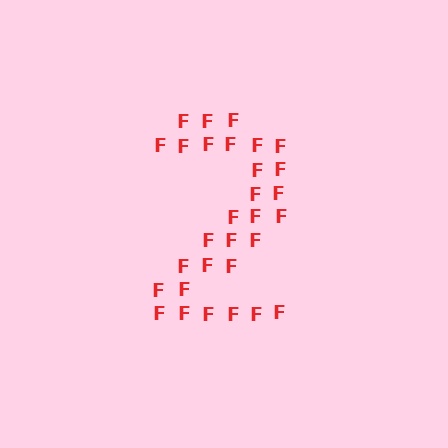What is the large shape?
The large shape is the digit 2.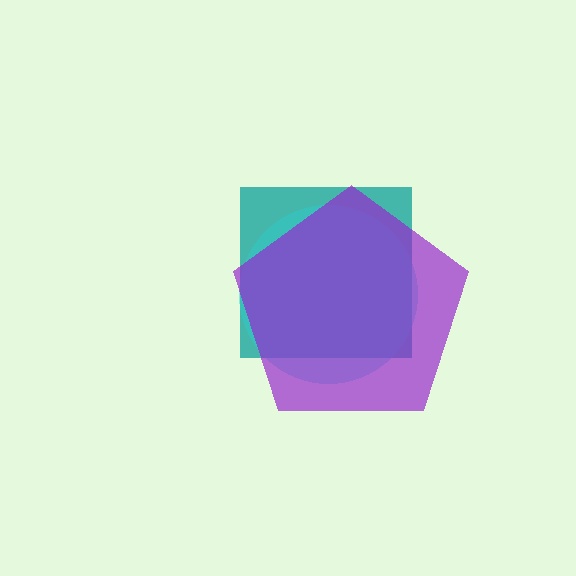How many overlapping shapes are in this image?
There are 3 overlapping shapes in the image.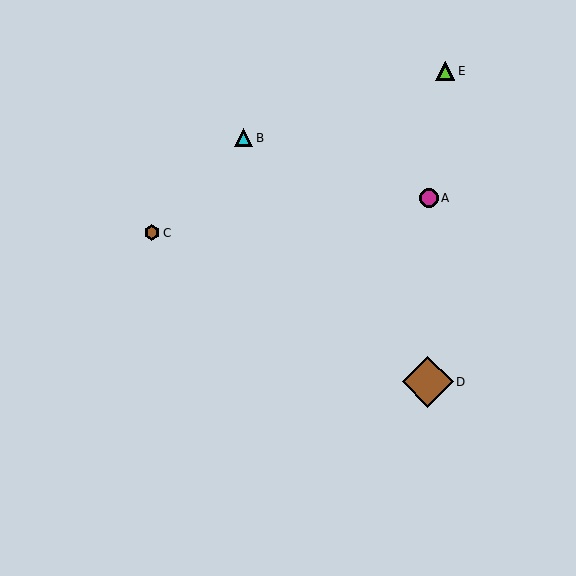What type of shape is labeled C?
Shape C is a brown hexagon.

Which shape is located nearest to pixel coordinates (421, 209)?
The magenta circle (labeled A) at (429, 198) is nearest to that location.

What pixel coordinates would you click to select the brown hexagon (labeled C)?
Click at (152, 233) to select the brown hexagon C.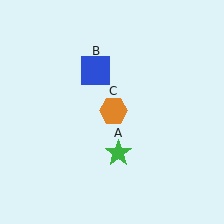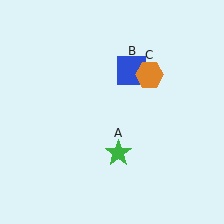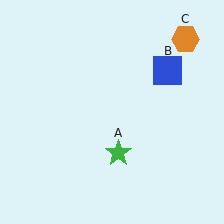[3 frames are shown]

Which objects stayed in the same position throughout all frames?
Green star (object A) remained stationary.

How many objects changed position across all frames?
2 objects changed position: blue square (object B), orange hexagon (object C).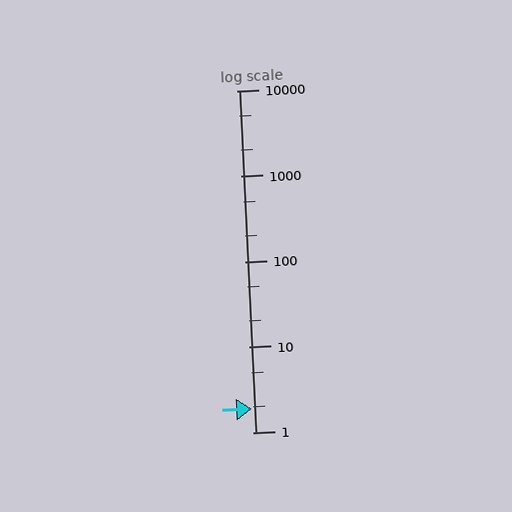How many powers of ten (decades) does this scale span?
The scale spans 4 decades, from 1 to 10000.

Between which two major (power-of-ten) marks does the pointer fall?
The pointer is between 1 and 10.